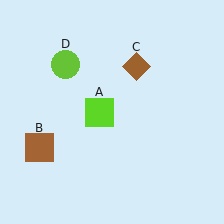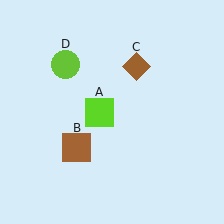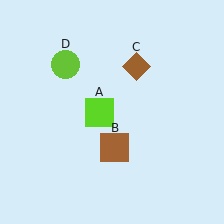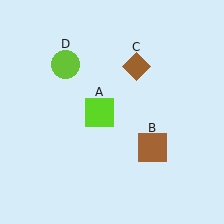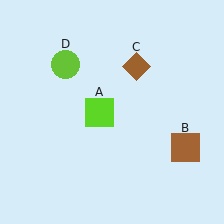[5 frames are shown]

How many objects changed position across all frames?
1 object changed position: brown square (object B).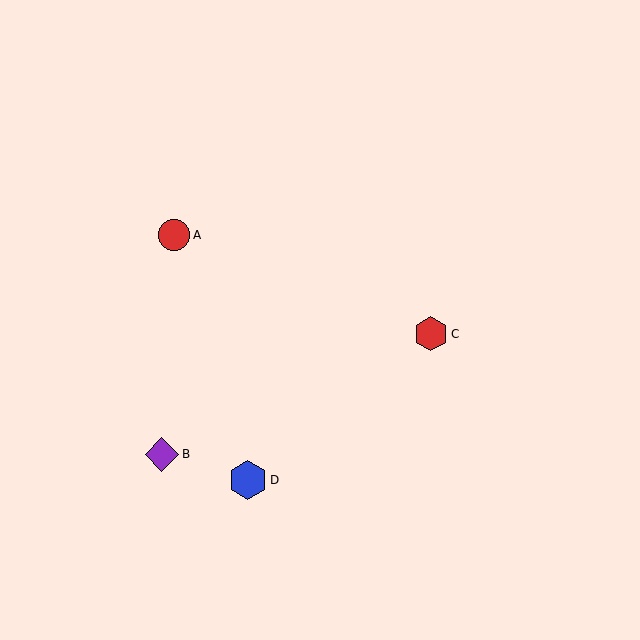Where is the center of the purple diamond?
The center of the purple diamond is at (162, 454).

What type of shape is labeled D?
Shape D is a blue hexagon.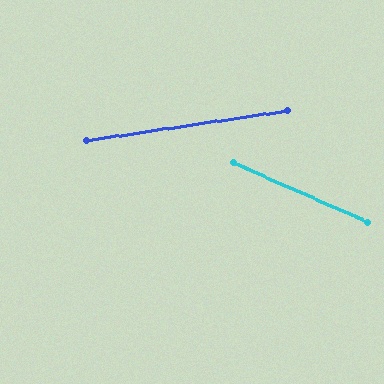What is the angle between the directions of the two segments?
Approximately 33 degrees.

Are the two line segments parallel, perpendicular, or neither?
Neither parallel nor perpendicular — they differ by about 33°.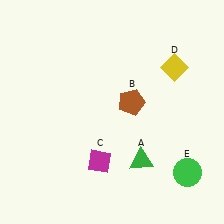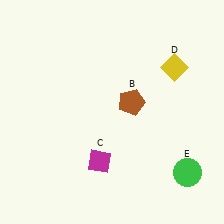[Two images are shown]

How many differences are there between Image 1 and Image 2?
There is 1 difference between the two images.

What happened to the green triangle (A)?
The green triangle (A) was removed in Image 2. It was in the bottom-right area of Image 1.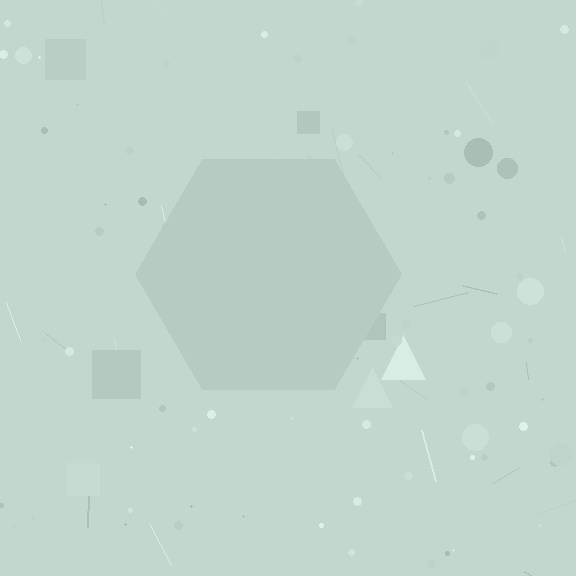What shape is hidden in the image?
A hexagon is hidden in the image.